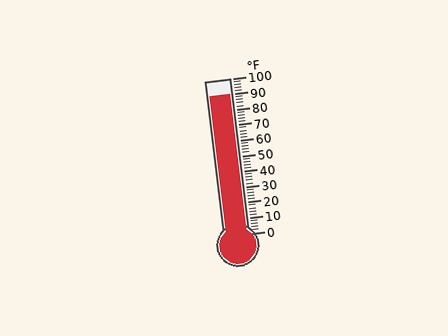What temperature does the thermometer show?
The thermometer shows approximately 90°F.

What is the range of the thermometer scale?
The thermometer scale ranges from 0°F to 100°F.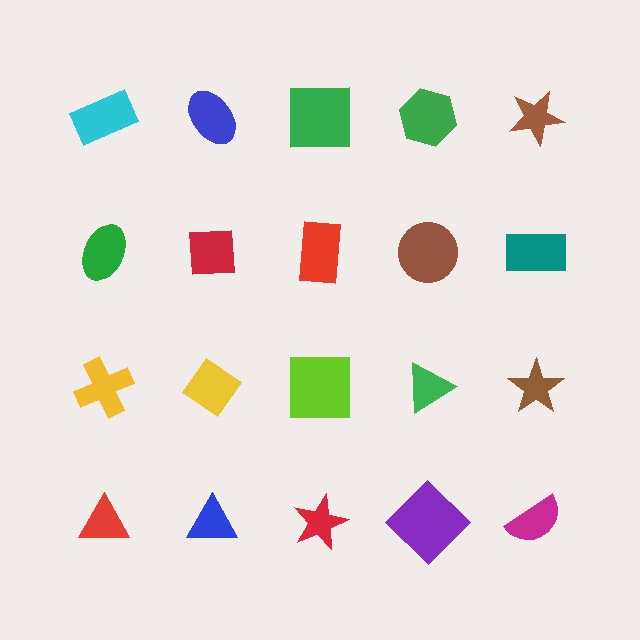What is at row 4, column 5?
A magenta semicircle.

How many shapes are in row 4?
5 shapes.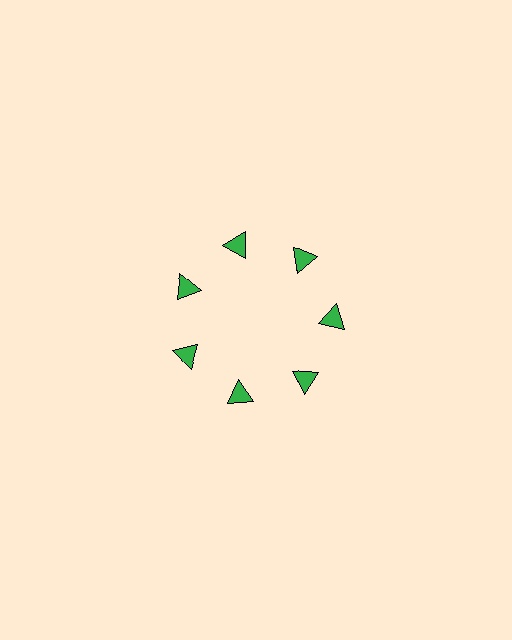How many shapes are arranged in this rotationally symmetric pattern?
There are 7 shapes, arranged in 7 groups of 1.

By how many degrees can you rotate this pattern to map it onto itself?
The pattern maps onto itself every 51 degrees of rotation.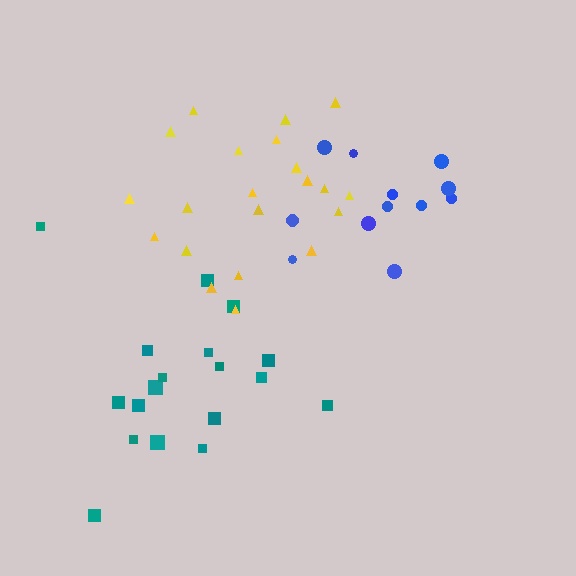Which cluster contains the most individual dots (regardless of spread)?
Yellow (21).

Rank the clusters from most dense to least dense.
blue, yellow, teal.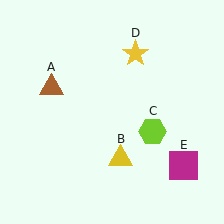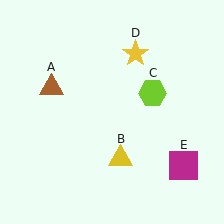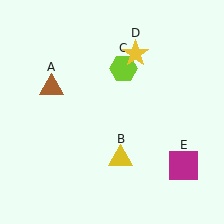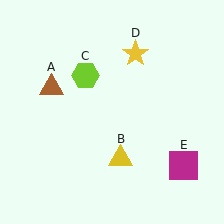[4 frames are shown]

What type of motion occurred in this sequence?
The lime hexagon (object C) rotated counterclockwise around the center of the scene.